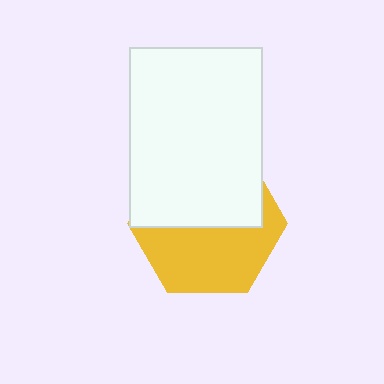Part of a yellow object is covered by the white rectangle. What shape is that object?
It is a hexagon.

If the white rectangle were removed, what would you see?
You would see the complete yellow hexagon.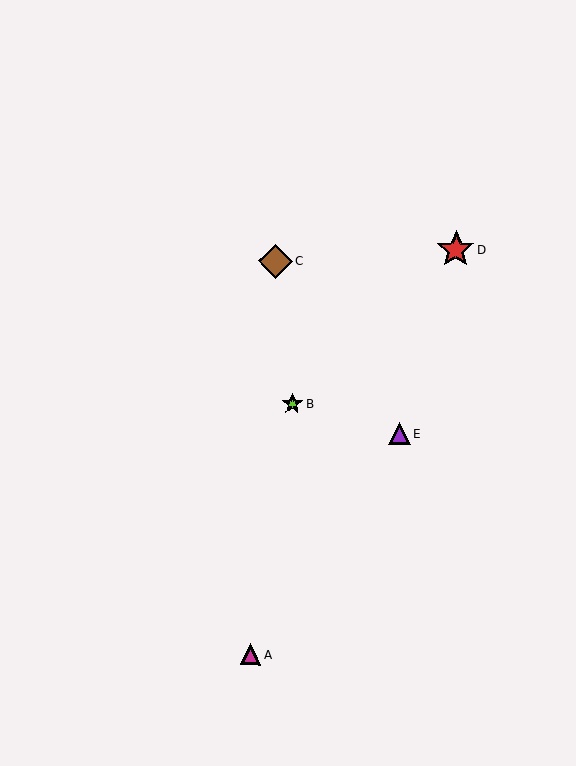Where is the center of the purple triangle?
The center of the purple triangle is at (399, 434).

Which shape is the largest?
The red star (labeled D) is the largest.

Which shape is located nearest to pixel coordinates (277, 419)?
The lime star (labeled B) at (292, 404) is nearest to that location.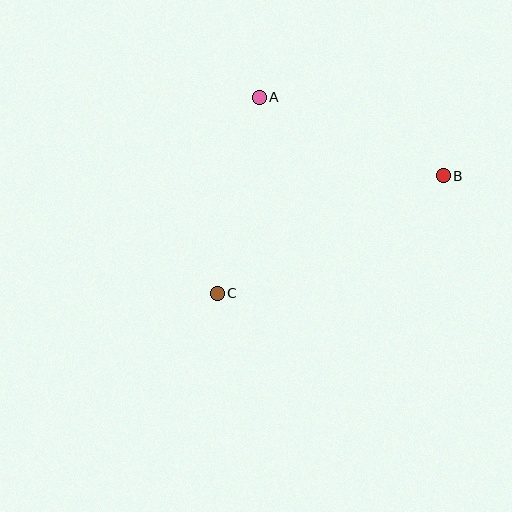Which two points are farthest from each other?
Points B and C are farthest from each other.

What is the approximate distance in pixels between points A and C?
The distance between A and C is approximately 200 pixels.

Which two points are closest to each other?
Points A and B are closest to each other.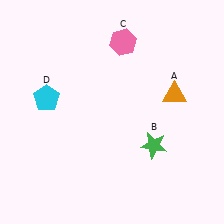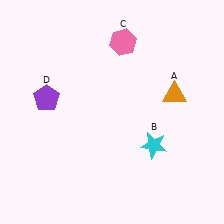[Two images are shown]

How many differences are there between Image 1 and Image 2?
There are 2 differences between the two images.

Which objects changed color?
B changed from green to cyan. D changed from cyan to purple.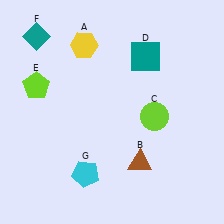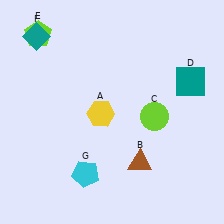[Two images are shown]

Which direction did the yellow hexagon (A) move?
The yellow hexagon (A) moved down.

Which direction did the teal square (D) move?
The teal square (D) moved right.